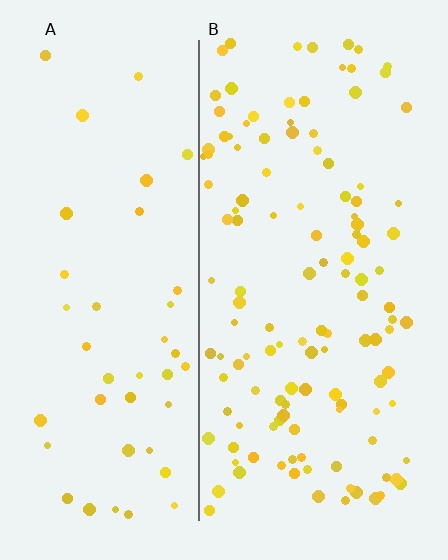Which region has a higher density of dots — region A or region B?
B (the right).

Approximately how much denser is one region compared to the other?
Approximately 2.8× — region B over region A.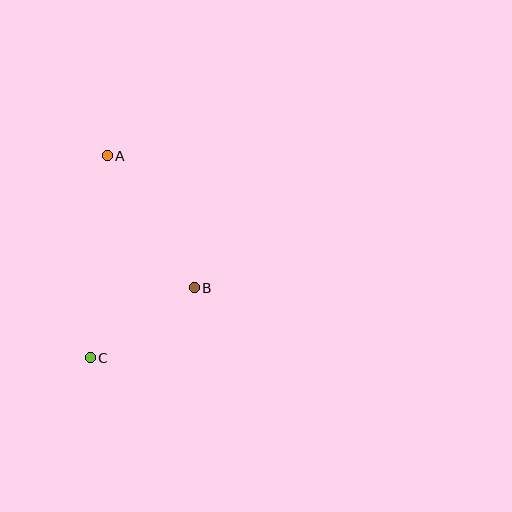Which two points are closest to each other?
Points B and C are closest to each other.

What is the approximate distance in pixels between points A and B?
The distance between A and B is approximately 158 pixels.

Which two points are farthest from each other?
Points A and C are farthest from each other.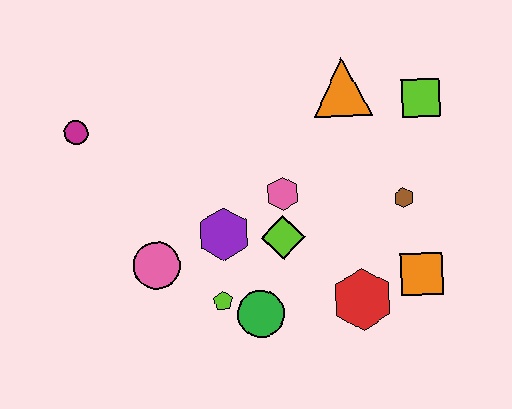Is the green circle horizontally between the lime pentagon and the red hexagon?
Yes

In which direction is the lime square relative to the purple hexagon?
The lime square is to the right of the purple hexagon.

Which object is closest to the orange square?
The red hexagon is closest to the orange square.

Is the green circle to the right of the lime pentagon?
Yes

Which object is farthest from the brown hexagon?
The magenta circle is farthest from the brown hexagon.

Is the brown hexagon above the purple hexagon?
Yes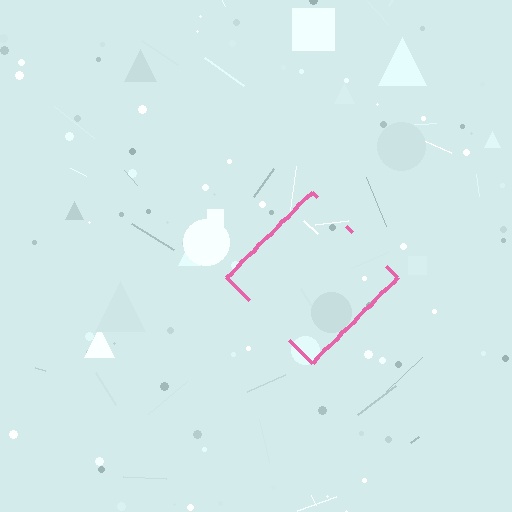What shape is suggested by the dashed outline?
The dashed outline suggests a diamond.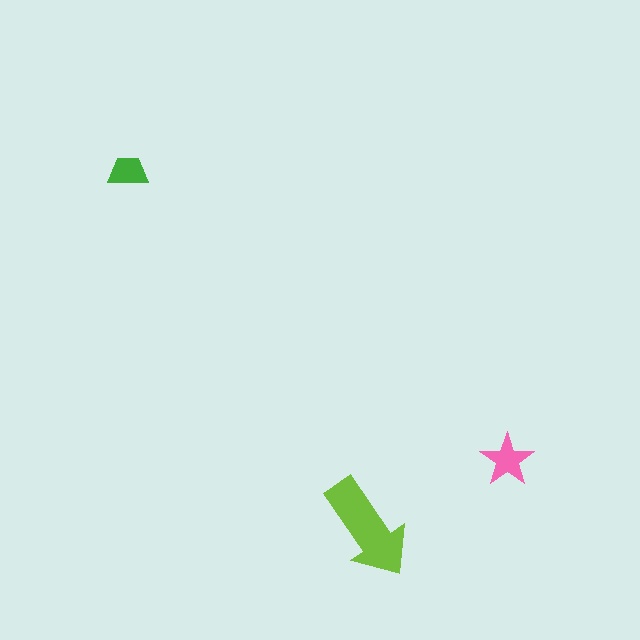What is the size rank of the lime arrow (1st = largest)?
1st.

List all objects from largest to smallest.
The lime arrow, the pink star, the green trapezoid.